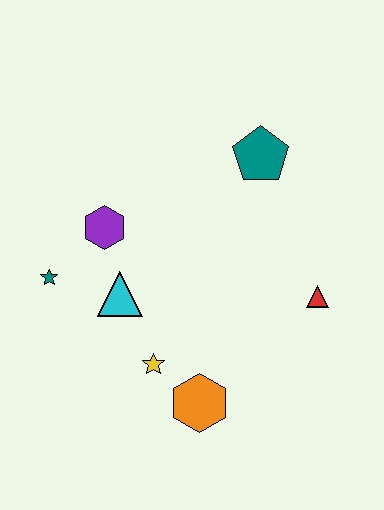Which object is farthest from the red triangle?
The teal star is farthest from the red triangle.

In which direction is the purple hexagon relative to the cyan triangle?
The purple hexagon is above the cyan triangle.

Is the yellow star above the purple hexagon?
No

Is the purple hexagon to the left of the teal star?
No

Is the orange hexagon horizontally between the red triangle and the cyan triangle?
Yes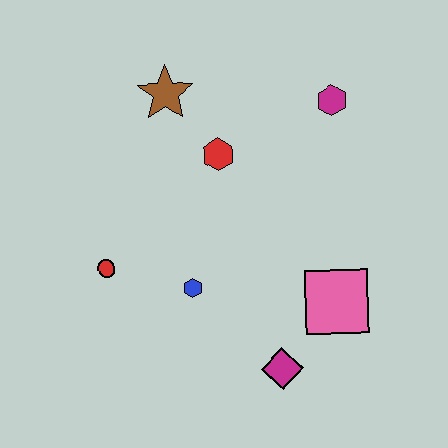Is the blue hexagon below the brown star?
Yes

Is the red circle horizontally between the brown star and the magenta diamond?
No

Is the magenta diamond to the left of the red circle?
No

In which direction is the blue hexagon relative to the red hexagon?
The blue hexagon is below the red hexagon.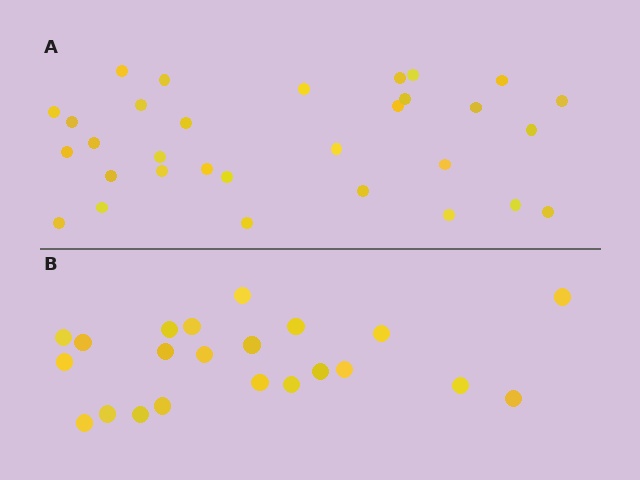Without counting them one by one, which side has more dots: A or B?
Region A (the top region) has more dots.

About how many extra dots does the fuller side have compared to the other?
Region A has roughly 8 or so more dots than region B.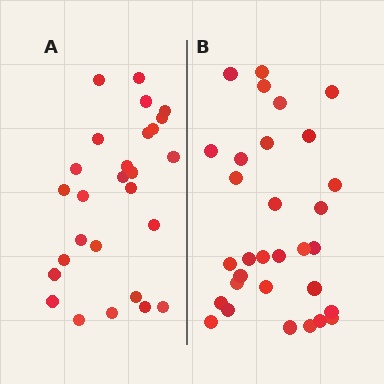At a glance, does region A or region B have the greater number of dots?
Region B (the right region) has more dots.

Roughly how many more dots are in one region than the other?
Region B has about 4 more dots than region A.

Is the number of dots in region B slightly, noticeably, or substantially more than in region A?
Region B has only slightly more — the two regions are fairly close. The ratio is roughly 1.1 to 1.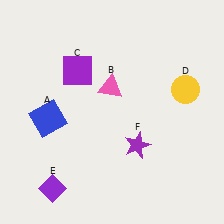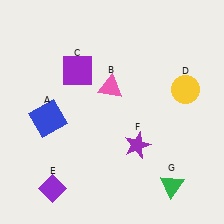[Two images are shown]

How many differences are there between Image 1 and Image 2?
There is 1 difference between the two images.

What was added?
A green triangle (G) was added in Image 2.